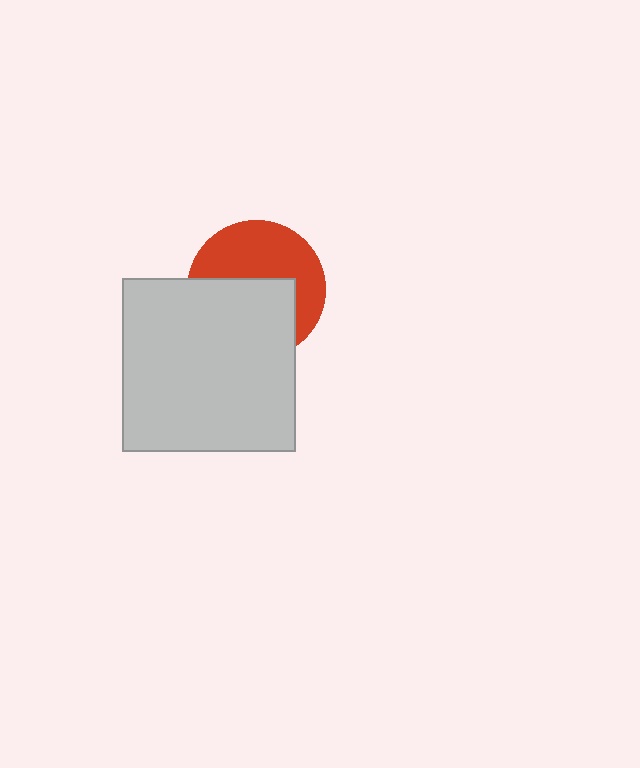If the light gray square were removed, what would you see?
You would see the complete red circle.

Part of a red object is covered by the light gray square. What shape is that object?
It is a circle.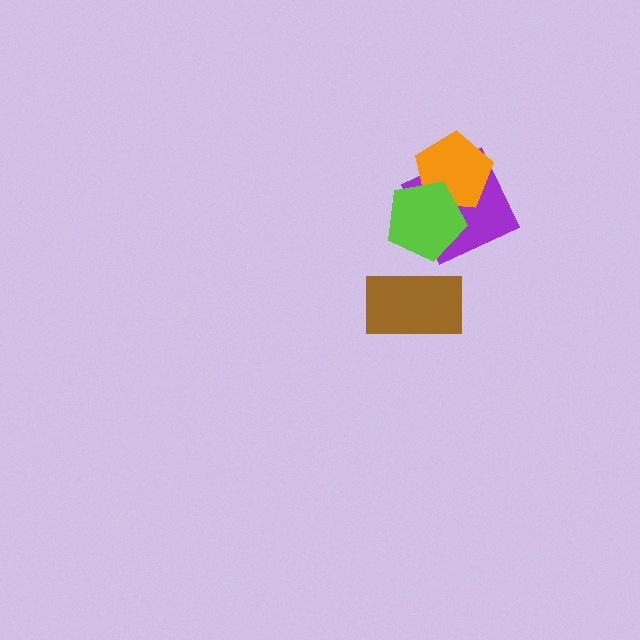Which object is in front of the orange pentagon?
The lime pentagon is in front of the orange pentagon.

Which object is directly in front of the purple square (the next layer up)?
The orange pentagon is directly in front of the purple square.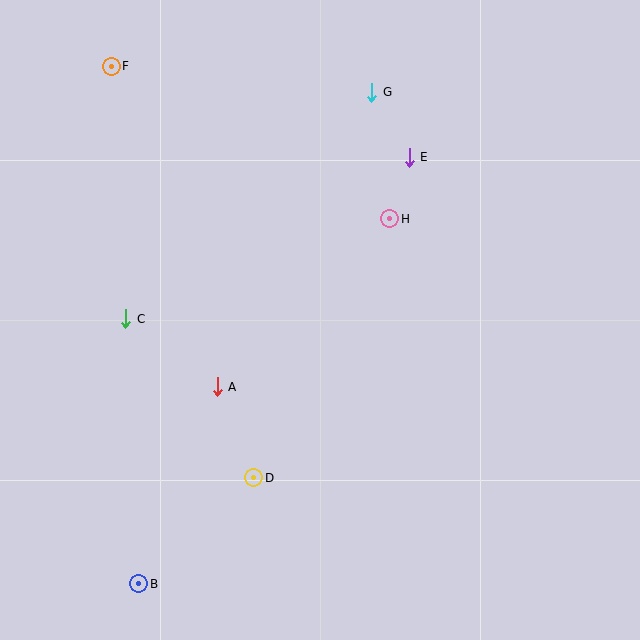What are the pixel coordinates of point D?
Point D is at (254, 478).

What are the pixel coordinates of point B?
Point B is at (139, 584).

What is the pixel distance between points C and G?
The distance between C and G is 335 pixels.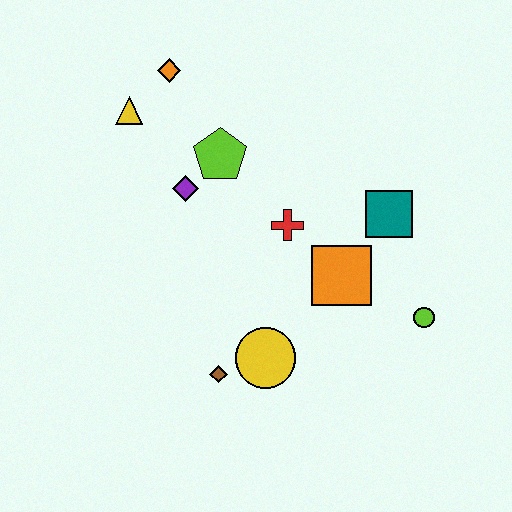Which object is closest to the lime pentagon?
The purple diamond is closest to the lime pentagon.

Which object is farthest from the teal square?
The yellow triangle is farthest from the teal square.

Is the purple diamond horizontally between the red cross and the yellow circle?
No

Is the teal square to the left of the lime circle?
Yes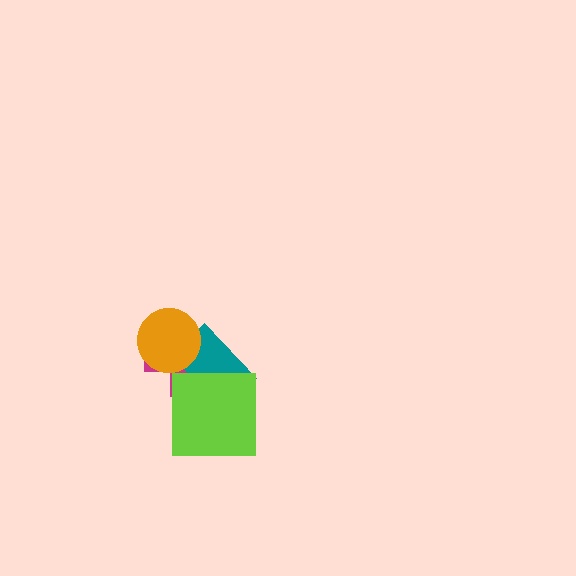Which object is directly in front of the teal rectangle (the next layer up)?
The lime square is directly in front of the teal rectangle.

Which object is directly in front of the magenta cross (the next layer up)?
The teal rectangle is directly in front of the magenta cross.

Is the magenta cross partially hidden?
Yes, it is partially covered by another shape.